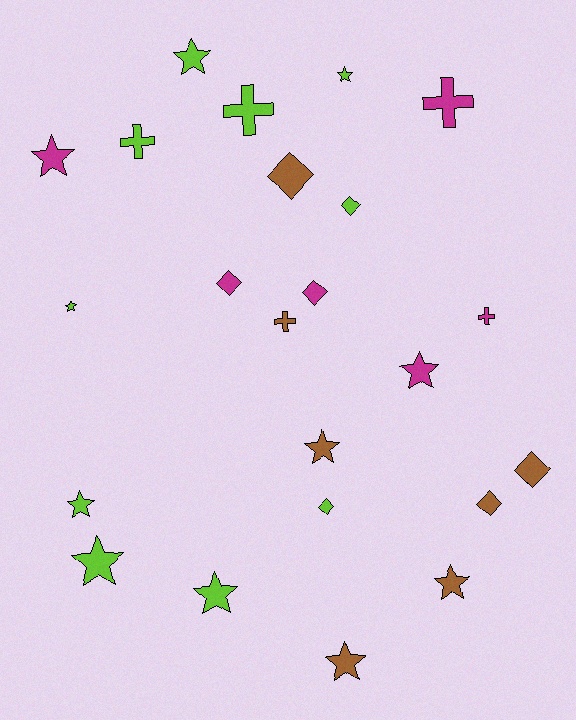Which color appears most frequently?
Lime, with 10 objects.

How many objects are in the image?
There are 23 objects.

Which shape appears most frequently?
Star, with 11 objects.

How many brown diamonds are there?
There are 3 brown diamonds.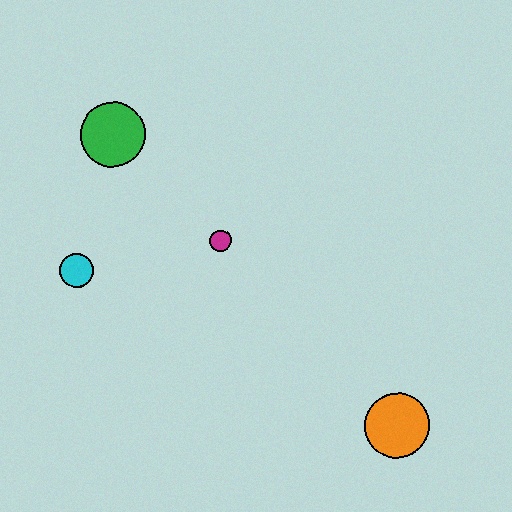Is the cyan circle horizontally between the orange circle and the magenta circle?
No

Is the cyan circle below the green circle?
Yes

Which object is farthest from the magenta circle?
The orange circle is farthest from the magenta circle.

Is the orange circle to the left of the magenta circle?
No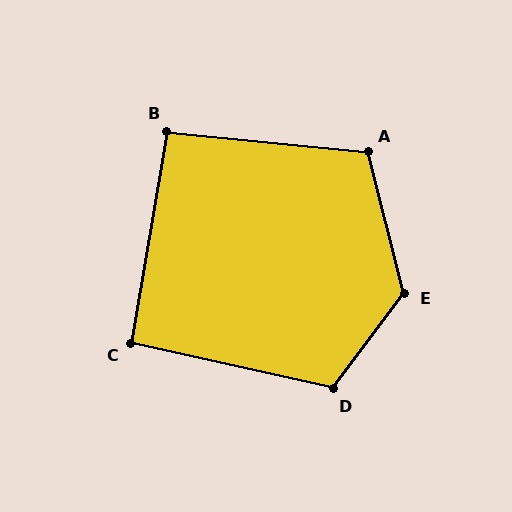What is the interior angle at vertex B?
Approximately 94 degrees (approximately right).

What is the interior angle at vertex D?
Approximately 115 degrees (obtuse).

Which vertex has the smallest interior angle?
C, at approximately 93 degrees.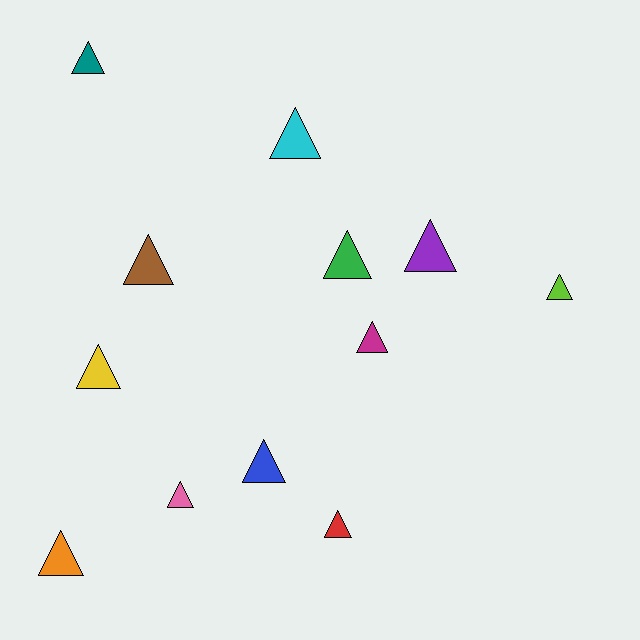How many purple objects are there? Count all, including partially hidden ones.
There is 1 purple object.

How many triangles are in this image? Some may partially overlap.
There are 12 triangles.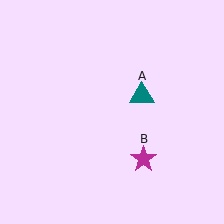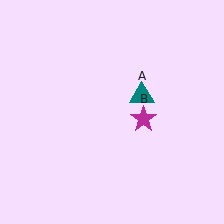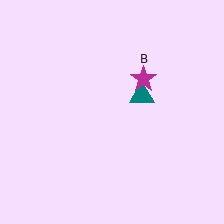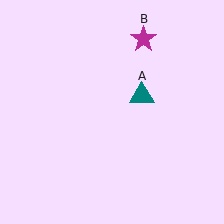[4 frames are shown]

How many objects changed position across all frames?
1 object changed position: magenta star (object B).